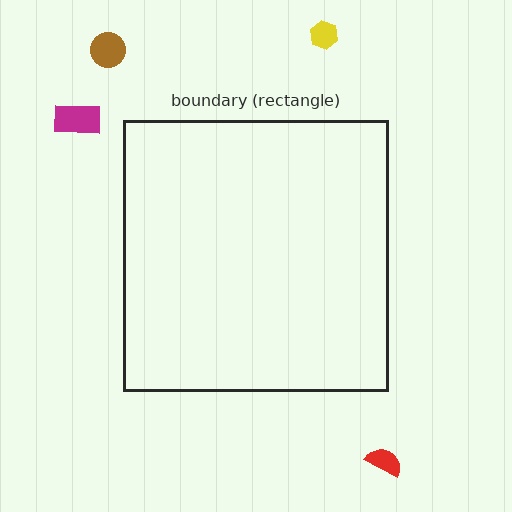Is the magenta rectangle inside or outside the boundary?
Outside.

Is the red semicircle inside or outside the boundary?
Outside.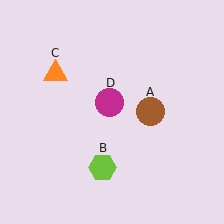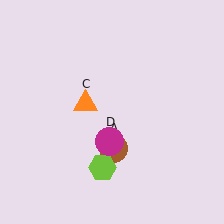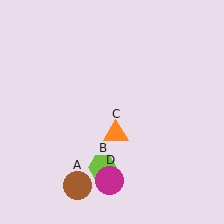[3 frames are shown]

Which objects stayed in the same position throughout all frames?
Lime hexagon (object B) remained stationary.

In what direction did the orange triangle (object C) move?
The orange triangle (object C) moved down and to the right.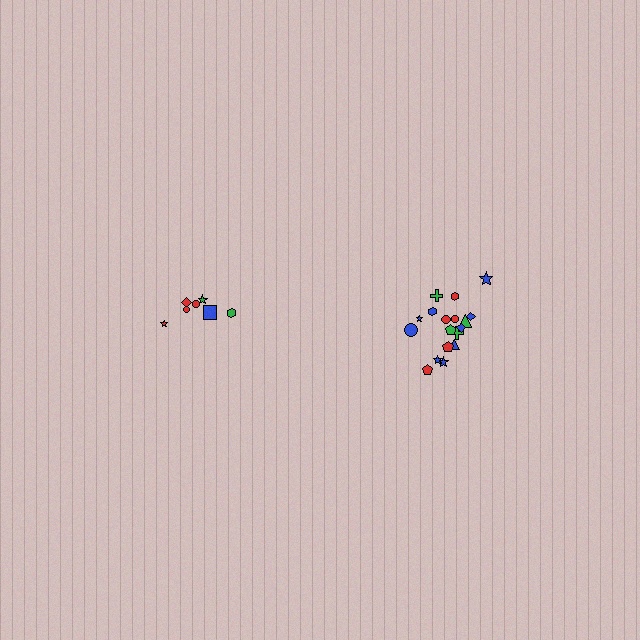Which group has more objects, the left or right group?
The right group.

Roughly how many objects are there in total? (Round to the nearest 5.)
Roughly 25 objects in total.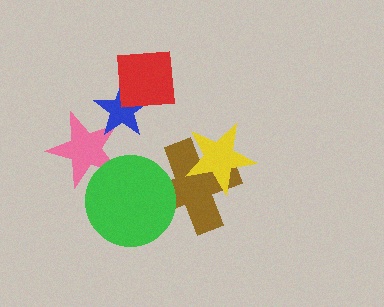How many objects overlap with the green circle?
2 objects overlap with the green circle.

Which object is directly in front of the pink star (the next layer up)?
The blue star is directly in front of the pink star.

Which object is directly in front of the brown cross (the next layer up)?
The yellow star is directly in front of the brown cross.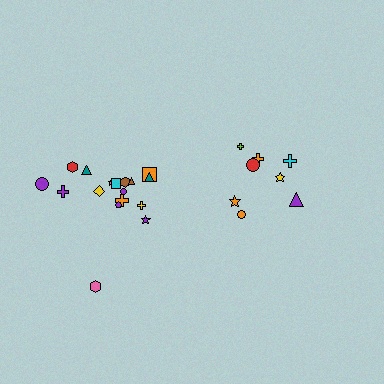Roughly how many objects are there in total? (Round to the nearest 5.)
Roughly 25 objects in total.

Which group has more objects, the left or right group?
The left group.